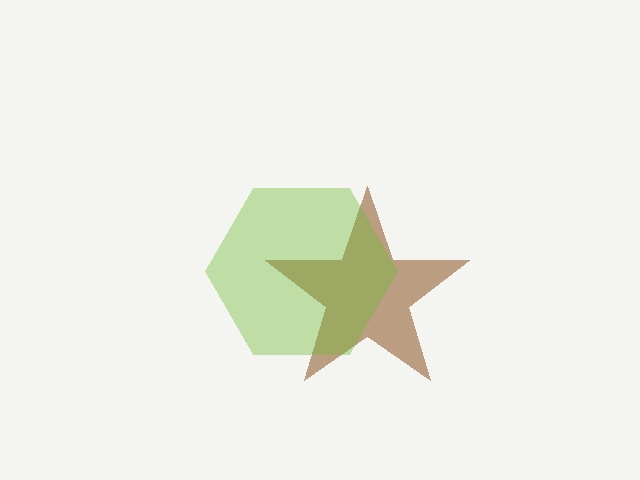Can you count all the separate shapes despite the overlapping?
Yes, there are 2 separate shapes.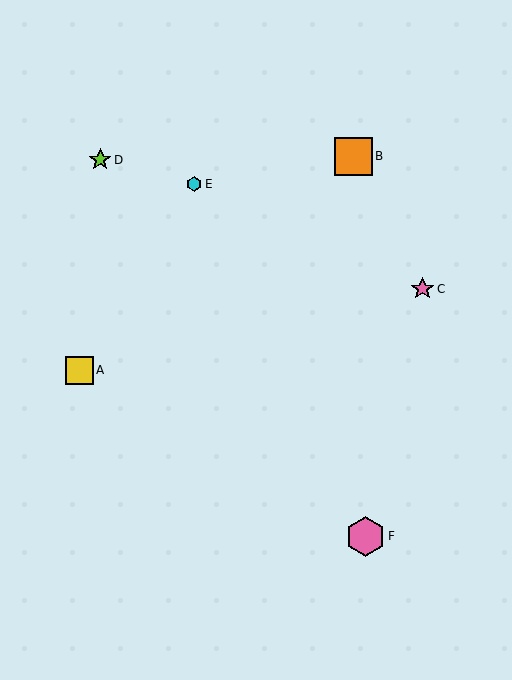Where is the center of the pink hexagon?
The center of the pink hexagon is at (365, 536).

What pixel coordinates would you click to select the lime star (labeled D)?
Click at (100, 160) to select the lime star D.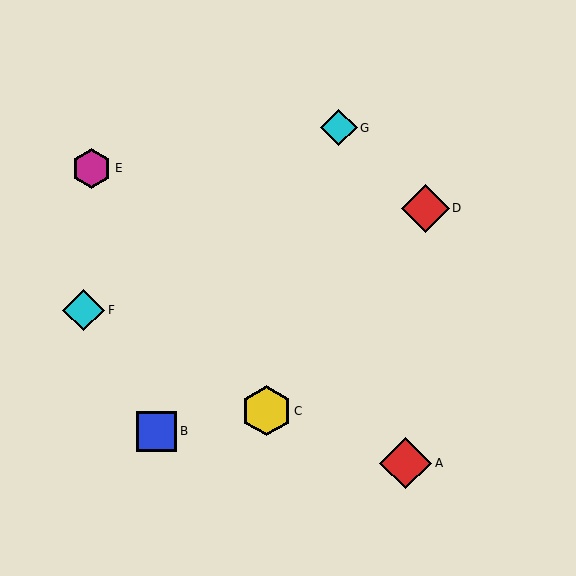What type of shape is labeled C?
Shape C is a yellow hexagon.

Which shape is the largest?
The red diamond (labeled A) is the largest.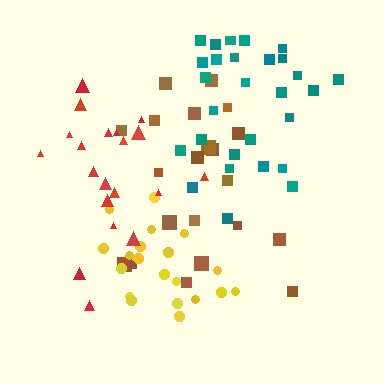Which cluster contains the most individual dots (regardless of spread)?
Teal (30).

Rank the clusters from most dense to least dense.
yellow, teal, red, brown.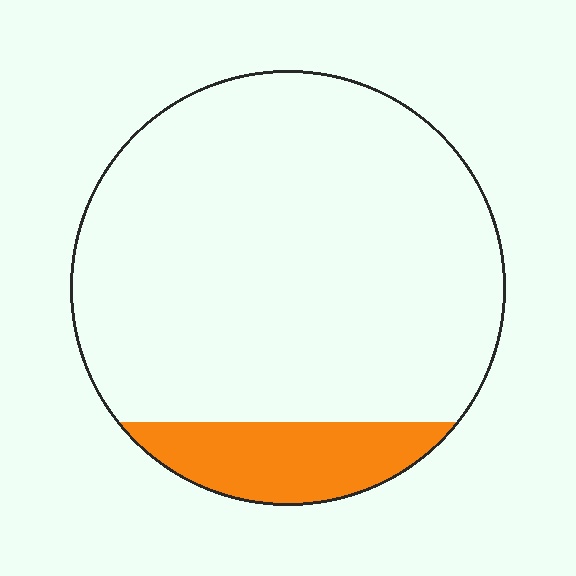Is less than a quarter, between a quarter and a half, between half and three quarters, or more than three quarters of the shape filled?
Less than a quarter.